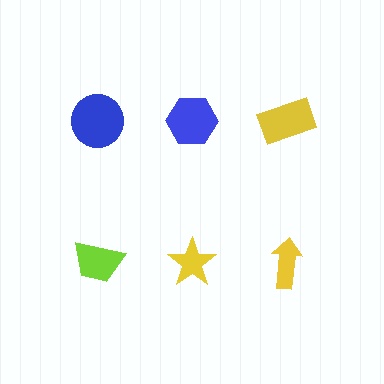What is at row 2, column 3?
A yellow arrow.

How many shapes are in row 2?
3 shapes.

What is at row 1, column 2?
A blue hexagon.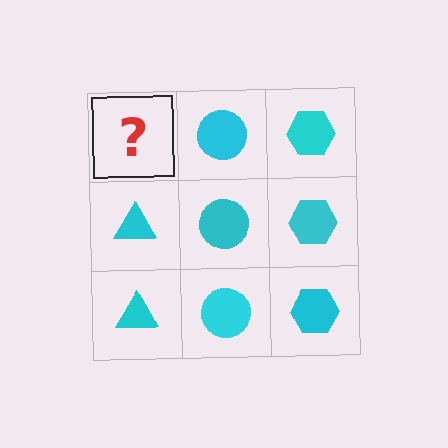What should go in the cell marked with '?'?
The missing cell should contain a cyan triangle.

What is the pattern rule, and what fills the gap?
The rule is that each column has a consistent shape. The gap should be filled with a cyan triangle.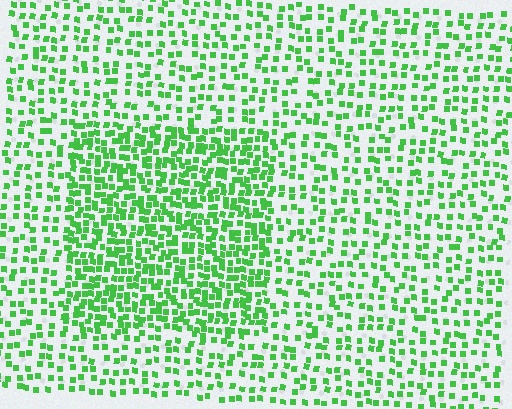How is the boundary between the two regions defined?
The boundary is defined by a change in element density (approximately 1.9x ratio). All elements are the same color, size, and shape.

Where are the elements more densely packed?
The elements are more densely packed inside the rectangle boundary.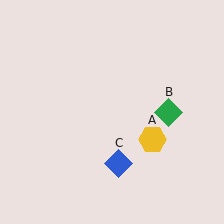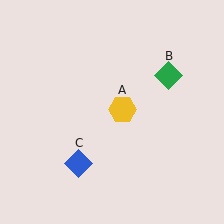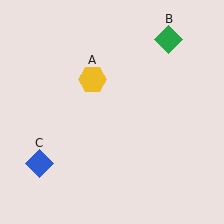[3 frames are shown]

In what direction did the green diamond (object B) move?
The green diamond (object B) moved up.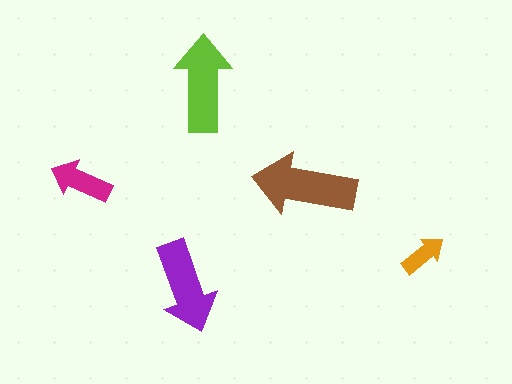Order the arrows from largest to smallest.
the brown one, the lime one, the purple one, the magenta one, the orange one.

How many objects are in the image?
There are 5 objects in the image.